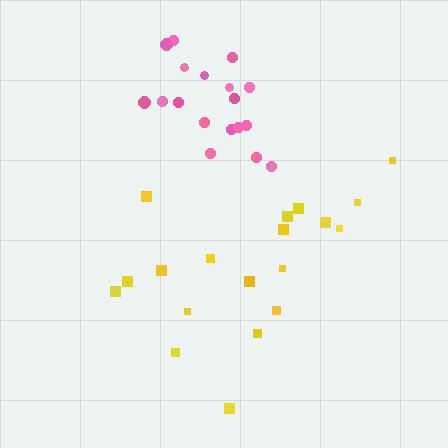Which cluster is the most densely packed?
Pink.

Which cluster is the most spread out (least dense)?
Yellow.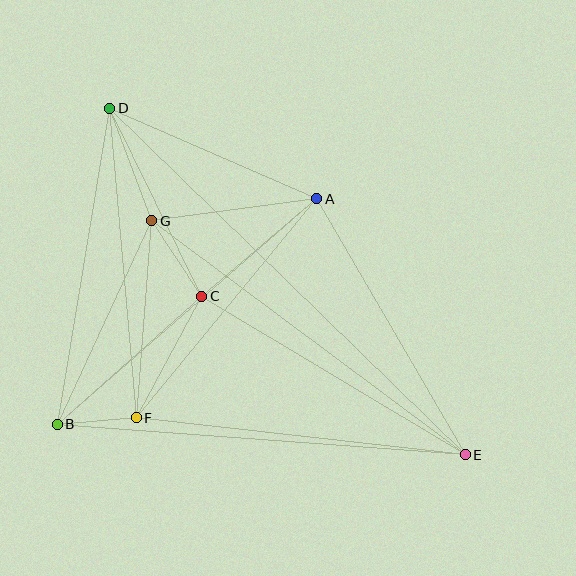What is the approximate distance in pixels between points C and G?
The distance between C and G is approximately 91 pixels.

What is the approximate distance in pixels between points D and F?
The distance between D and F is approximately 311 pixels.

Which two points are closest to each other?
Points B and F are closest to each other.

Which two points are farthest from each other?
Points D and E are farthest from each other.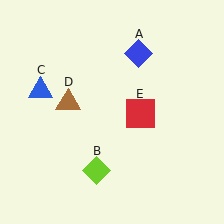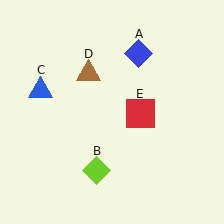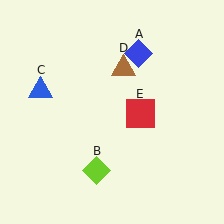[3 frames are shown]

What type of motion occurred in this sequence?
The brown triangle (object D) rotated clockwise around the center of the scene.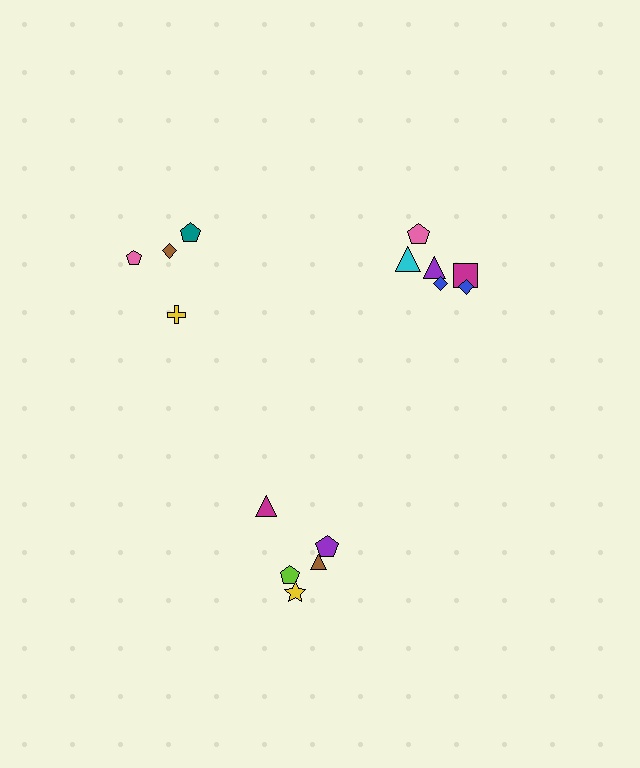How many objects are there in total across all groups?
There are 16 objects.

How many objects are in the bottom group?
There are 6 objects.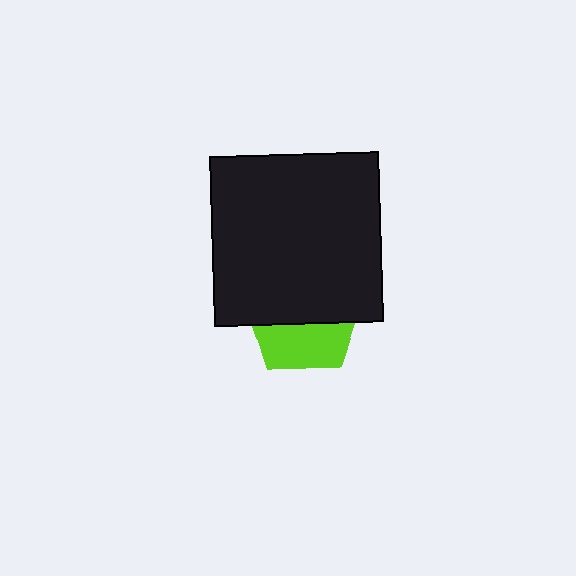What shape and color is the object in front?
The object in front is a black square.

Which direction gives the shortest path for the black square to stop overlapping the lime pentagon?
Moving up gives the shortest separation.